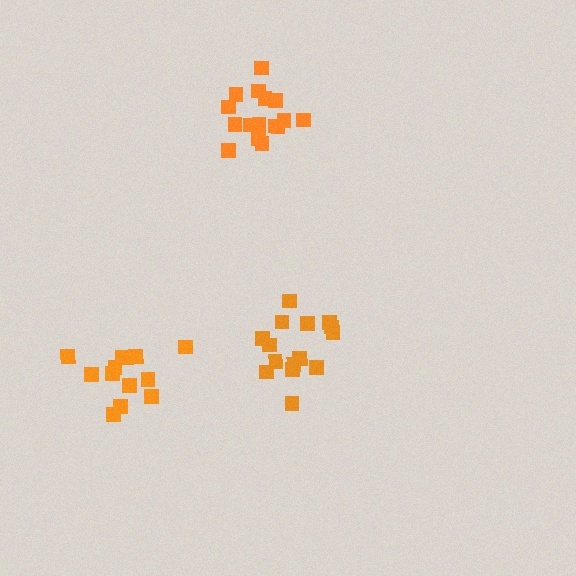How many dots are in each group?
Group 1: 16 dots, Group 2: 15 dots, Group 3: 13 dots (44 total).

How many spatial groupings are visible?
There are 3 spatial groupings.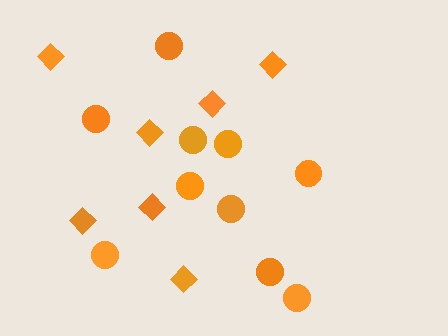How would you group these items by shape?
There are 2 groups: one group of diamonds (7) and one group of circles (10).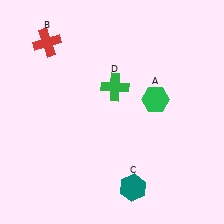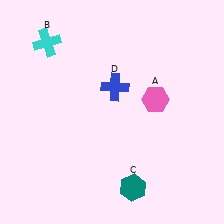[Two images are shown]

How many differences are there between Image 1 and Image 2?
There are 3 differences between the two images.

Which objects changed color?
A changed from green to pink. B changed from red to cyan. D changed from green to blue.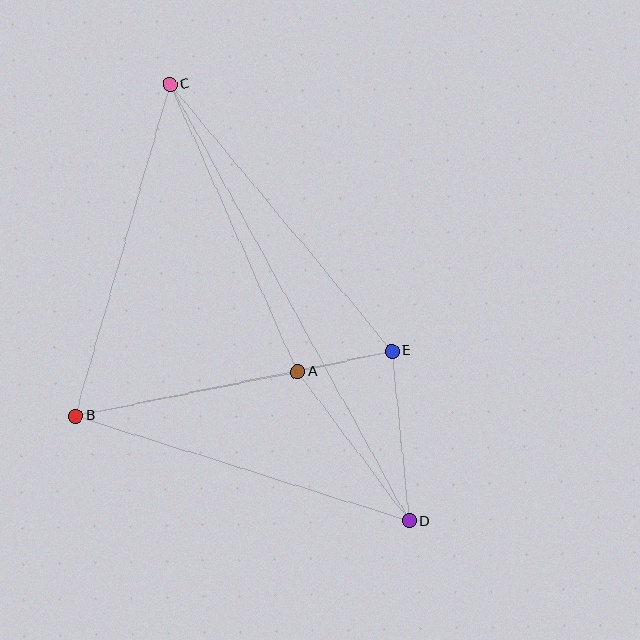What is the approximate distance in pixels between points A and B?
The distance between A and B is approximately 227 pixels.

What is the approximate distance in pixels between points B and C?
The distance between B and C is approximately 345 pixels.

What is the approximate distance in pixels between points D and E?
The distance between D and E is approximately 171 pixels.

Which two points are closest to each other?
Points A and E are closest to each other.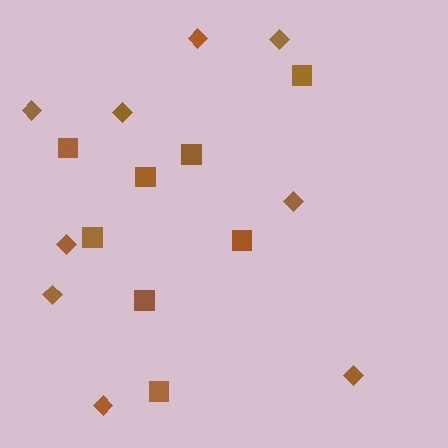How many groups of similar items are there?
There are 2 groups: one group of diamonds (9) and one group of squares (8).